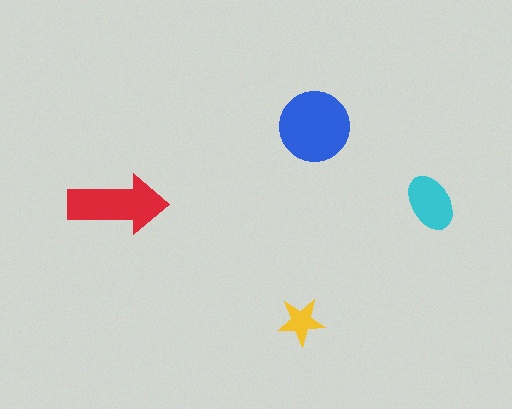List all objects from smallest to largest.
The yellow star, the cyan ellipse, the red arrow, the blue circle.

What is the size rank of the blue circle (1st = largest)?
1st.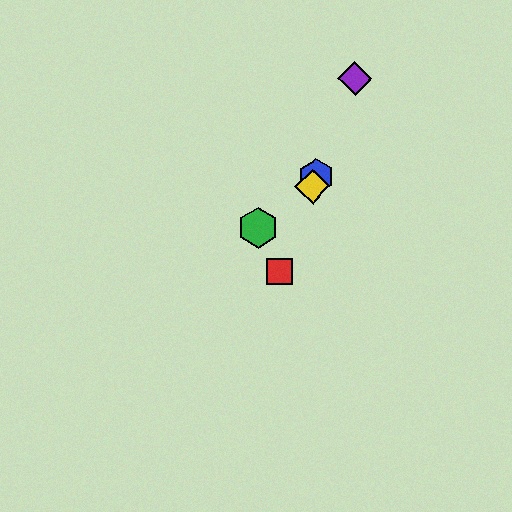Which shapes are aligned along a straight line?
The red square, the blue hexagon, the yellow diamond, the purple diamond are aligned along a straight line.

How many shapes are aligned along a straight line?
4 shapes (the red square, the blue hexagon, the yellow diamond, the purple diamond) are aligned along a straight line.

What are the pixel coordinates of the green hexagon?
The green hexagon is at (258, 228).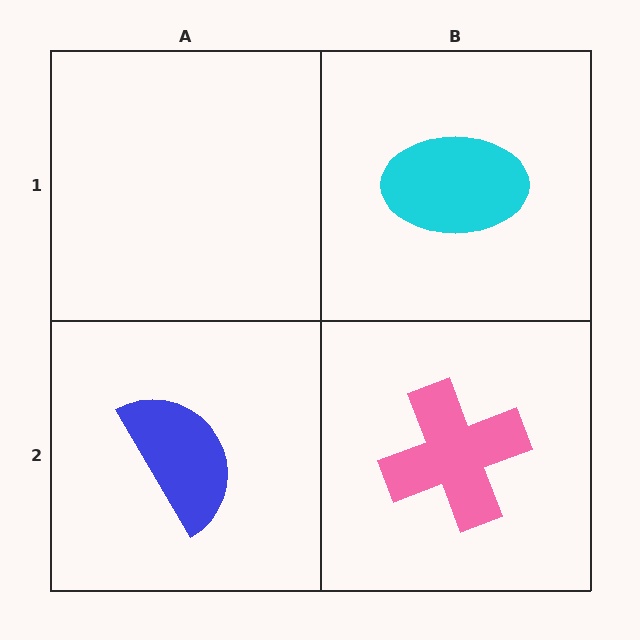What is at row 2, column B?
A pink cross.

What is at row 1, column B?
A cyan ellipse.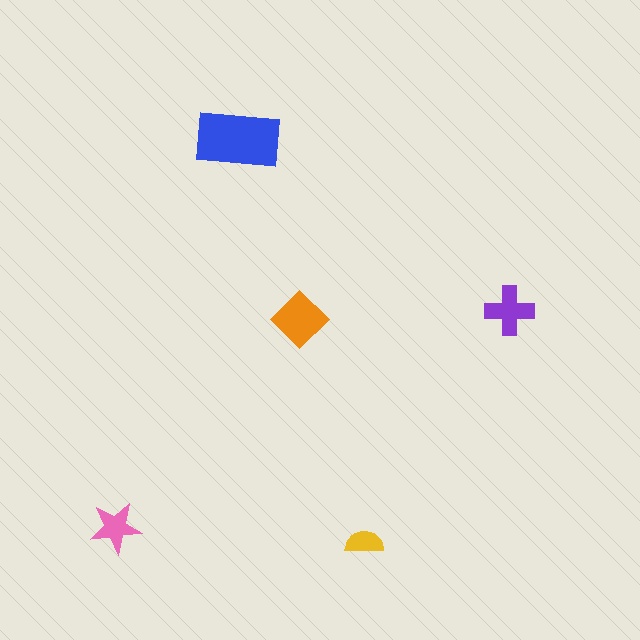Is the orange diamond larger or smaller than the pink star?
Larger.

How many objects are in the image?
There are 5 objects in the image.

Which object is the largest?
The blue rectangle.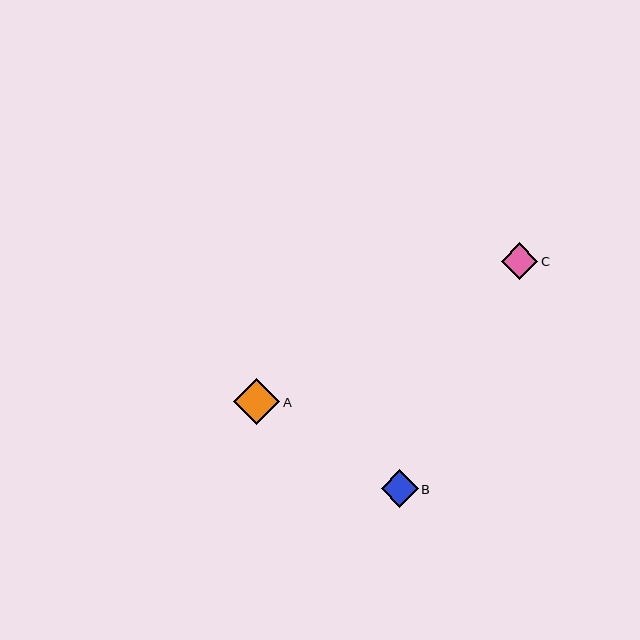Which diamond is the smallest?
Diamond C is the smallest with a size of approximately 37 pixels.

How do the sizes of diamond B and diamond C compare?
Diamond B and diamond C are approximately the same size.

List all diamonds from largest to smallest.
From largest to smallest: A, B, C.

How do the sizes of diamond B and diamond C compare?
Diamond B and diamond C are approximately the same size.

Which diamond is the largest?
Diamond A is the largest with a size of approximately 46 pixels.